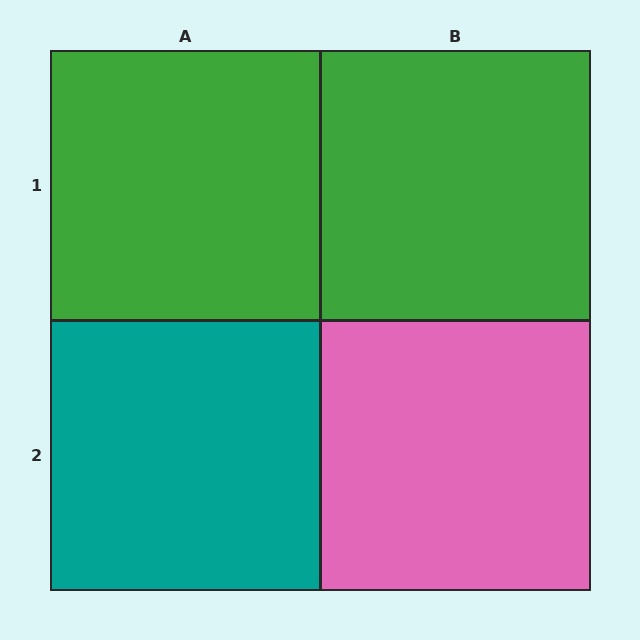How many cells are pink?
1 cell is pink.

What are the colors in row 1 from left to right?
Green, green.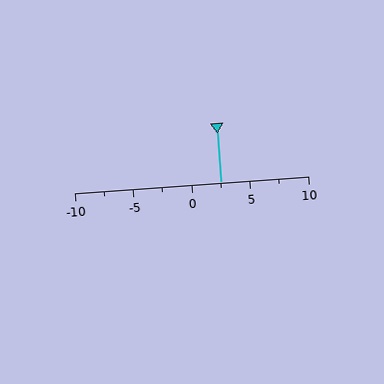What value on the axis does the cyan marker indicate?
The marker indicates approximately 2.5.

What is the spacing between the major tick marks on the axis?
The major ticks are spaced 5 apart.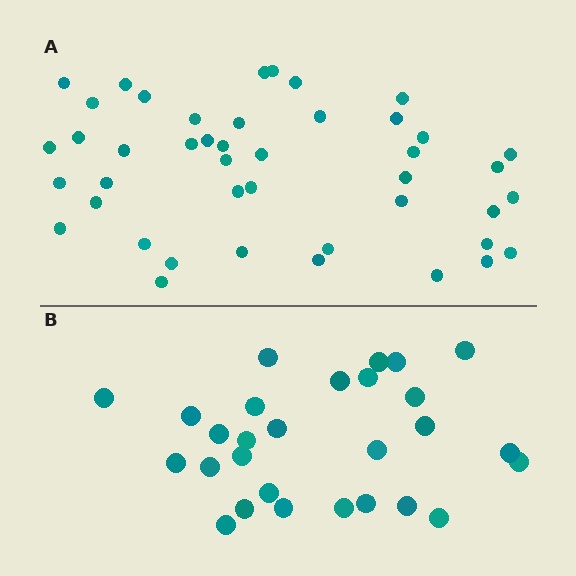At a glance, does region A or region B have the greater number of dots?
Region A (the top region) has more dots.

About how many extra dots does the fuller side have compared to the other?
Region A has approximately 15 more dots than region B.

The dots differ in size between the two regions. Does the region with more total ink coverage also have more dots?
No. Region B has more total ink coverage because its dots are larger, but region A actually contains more individual dots. Total area can be misleading — the number of items is what matters here.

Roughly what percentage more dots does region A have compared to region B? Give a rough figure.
About 55% more.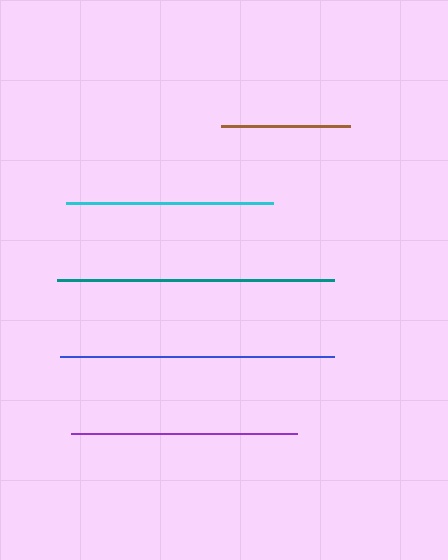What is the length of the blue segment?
The blue segment is approximately 273 pixels long.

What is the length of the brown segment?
The brown segment is approximately 129 pixels long.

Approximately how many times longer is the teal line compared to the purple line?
The teal line is approximately 1.2 times the length of the purple line.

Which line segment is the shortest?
The brown line is the shortest at approximately 129 pixels.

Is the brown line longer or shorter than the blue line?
The blue line is longer than the brown line.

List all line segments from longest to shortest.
From longest to shortest: teal, blue, purple, cyan, brown.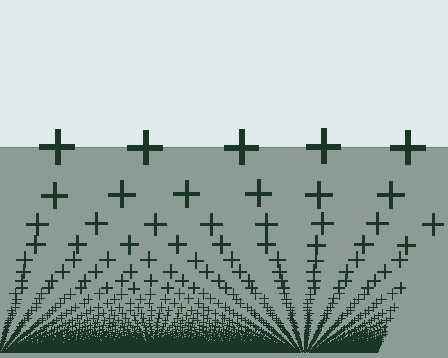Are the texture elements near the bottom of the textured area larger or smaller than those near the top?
Smaller. The gradient is inverted — elements near the bottom are smaller and denser.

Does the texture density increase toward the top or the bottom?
Density increases toward the bottom.